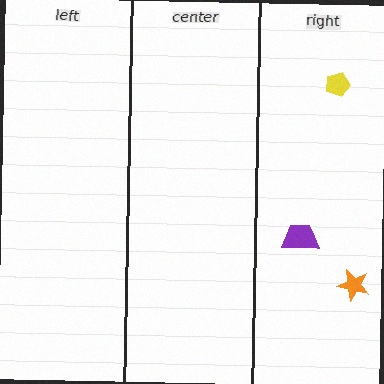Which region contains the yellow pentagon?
The right region.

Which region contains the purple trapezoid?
The right region.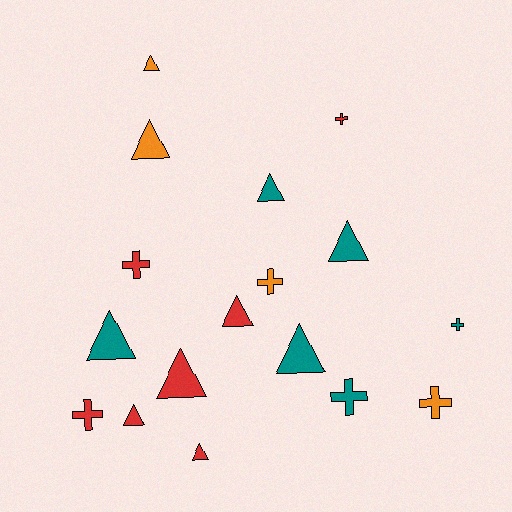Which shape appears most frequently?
Triangle, with 10 objects.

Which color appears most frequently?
Red, with 7 objects.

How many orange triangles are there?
There are 2 orange triangles.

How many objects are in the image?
There are 17 objects.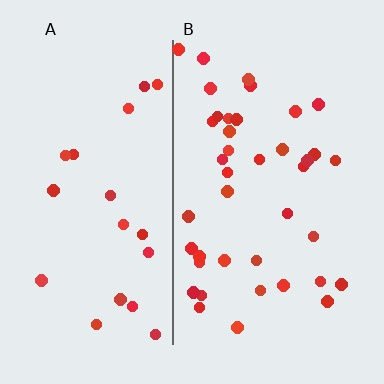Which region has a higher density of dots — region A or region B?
B (the right).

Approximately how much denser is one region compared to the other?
Approximately 2.0× — region B over region A.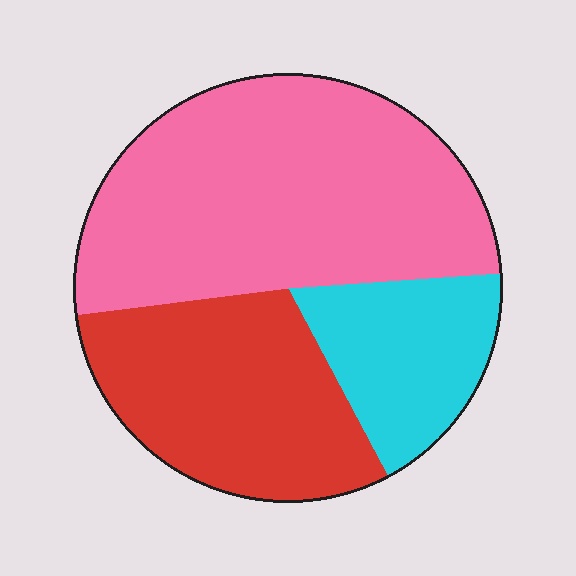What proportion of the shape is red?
Red covers roughly 30% of the shape.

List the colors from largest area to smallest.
From largest to smallest: pink, red, cyan.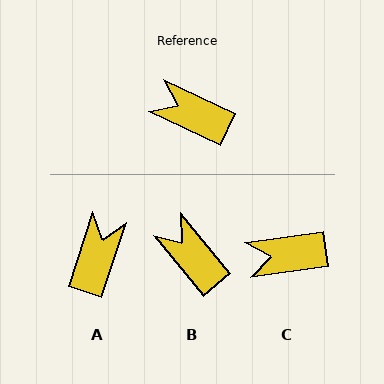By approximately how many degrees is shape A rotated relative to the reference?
Approximately 83 degrees clockwise.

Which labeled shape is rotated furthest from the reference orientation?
A, about 83 degrees away.